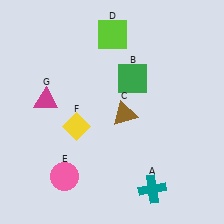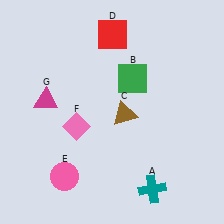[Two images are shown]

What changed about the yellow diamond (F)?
In Image 1, F is yellow. In Image 2, it changed to pink.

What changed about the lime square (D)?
In Image 1, D is lime. In Image 2, it changed to red.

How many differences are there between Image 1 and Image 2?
There are 2 differences between the two images.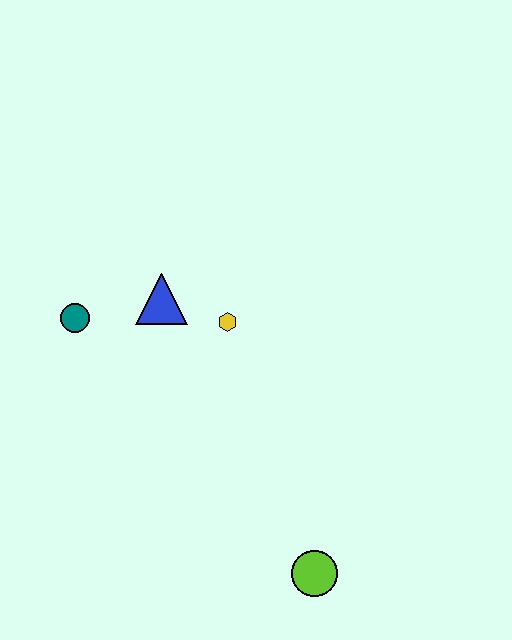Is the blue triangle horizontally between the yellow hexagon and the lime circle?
No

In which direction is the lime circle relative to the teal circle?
The lime circle is below the teal circle.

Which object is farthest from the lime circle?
The teal circle is farthest from the lime circle.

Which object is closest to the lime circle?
The yellow hexagon is closest to the lime circle.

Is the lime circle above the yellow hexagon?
No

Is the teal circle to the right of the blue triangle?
No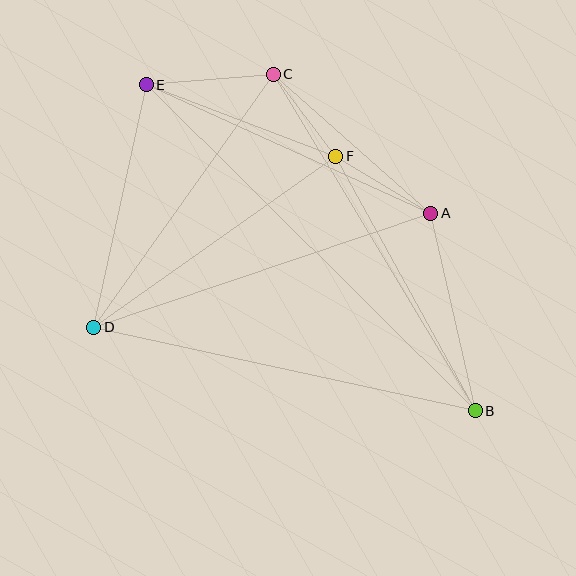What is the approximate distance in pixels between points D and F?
The distance between D and F is approximately 296 pixels.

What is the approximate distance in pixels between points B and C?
The distance between B and C is approximately 393 pixels.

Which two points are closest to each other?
Points C and F are closest to each other.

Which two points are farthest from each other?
Points B and E are farthest from each other.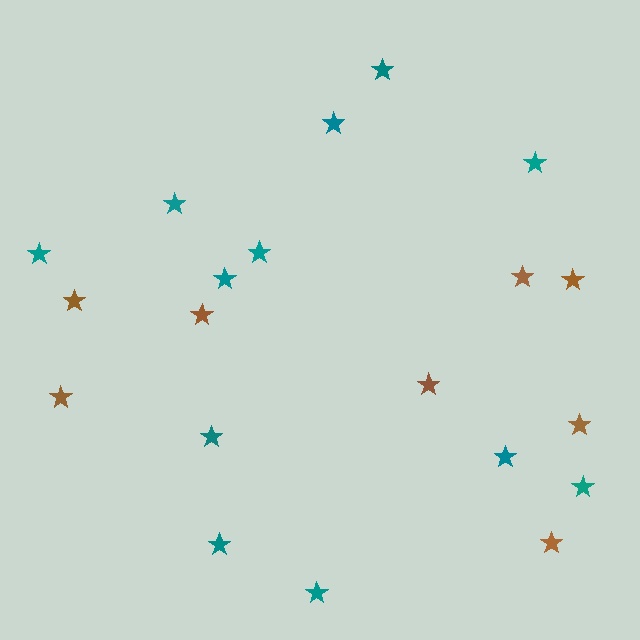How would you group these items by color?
There are 2 groups: one group of teal stars (12) and one group of brown stars (8).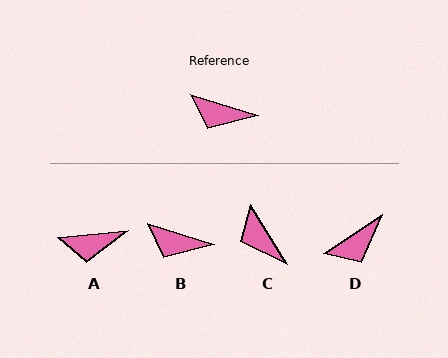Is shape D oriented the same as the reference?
No, it is off by about 51 degrees.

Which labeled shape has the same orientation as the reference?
B.